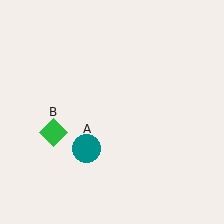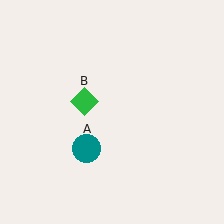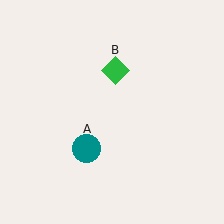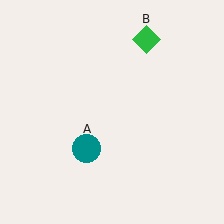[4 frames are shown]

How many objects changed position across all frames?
1 object changed position: green diamond (object B).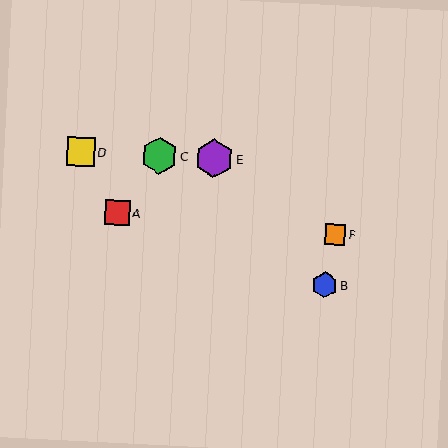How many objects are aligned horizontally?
3 objects (C, D, E) are aligned horizontally.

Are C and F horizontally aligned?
No, C is at y≈156 and F is at y≈234.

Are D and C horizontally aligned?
Yes, both are at y≈152.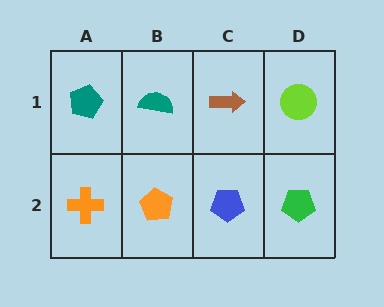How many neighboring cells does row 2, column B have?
3.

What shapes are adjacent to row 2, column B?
A teal semicircle (row 1, column B), an orange cross (row 2, column A), a blue pentagon (row 2, column C).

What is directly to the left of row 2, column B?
An orange cross.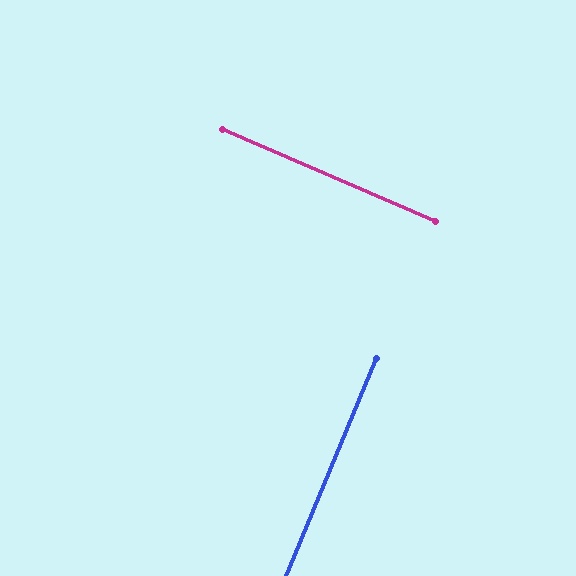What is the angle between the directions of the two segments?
Approximately 89 degrees.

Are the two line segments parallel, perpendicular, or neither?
Perpendicular — they meet at approximately 89°.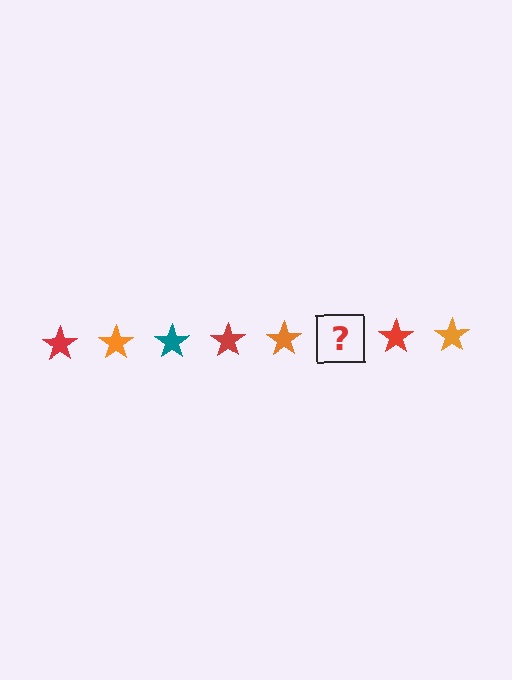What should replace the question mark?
The question mark should be replaced with a teal star.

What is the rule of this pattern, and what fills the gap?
The rule is that the pattern cycles through red, orange, teal stars. The gap should be filled with a teal star.